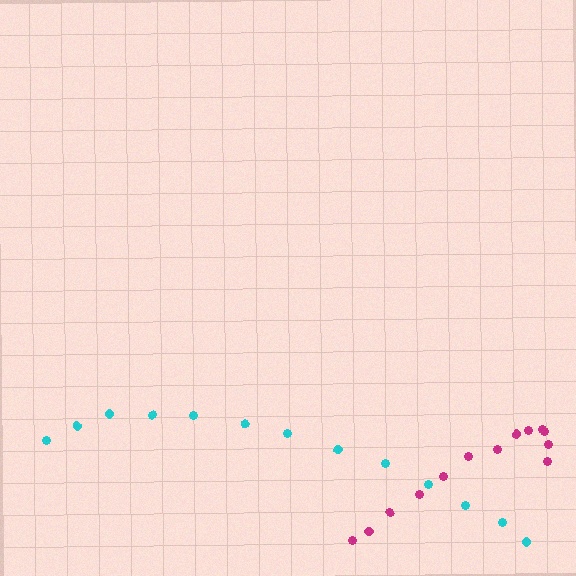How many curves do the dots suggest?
There are 2 distinct paths.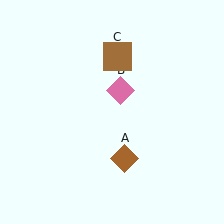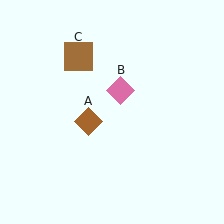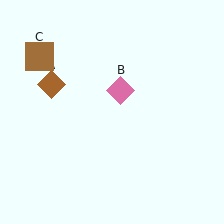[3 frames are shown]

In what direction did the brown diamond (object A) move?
The brown diamond (object A) moved up and to the left.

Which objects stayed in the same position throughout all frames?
Pink diamond (object B) remained stationary.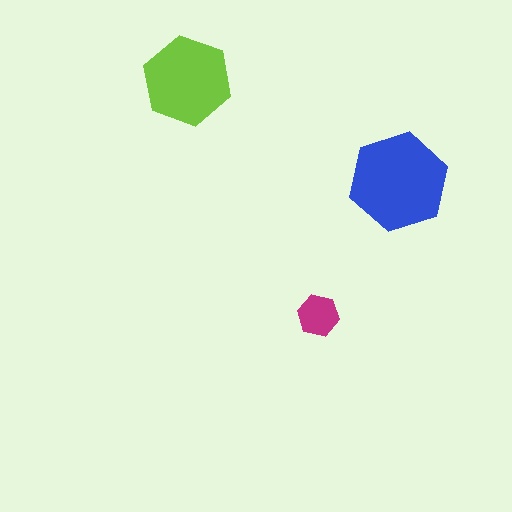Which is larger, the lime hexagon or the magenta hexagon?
The lime one.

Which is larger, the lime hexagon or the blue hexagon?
The blue one.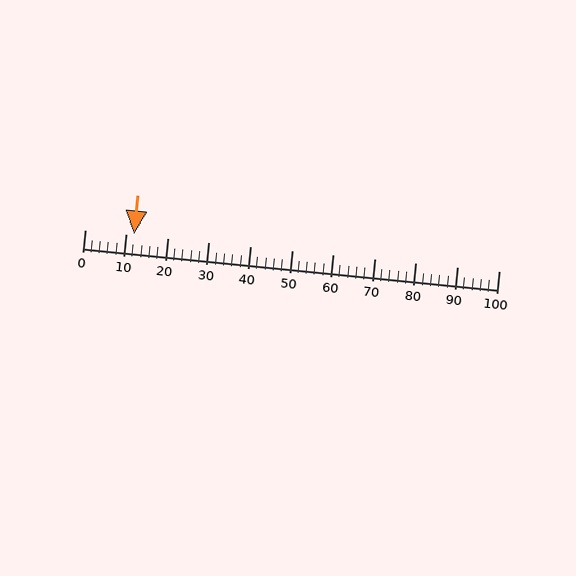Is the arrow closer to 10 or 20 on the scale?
The arrow is closer to 10.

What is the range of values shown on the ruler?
The ruler shows values from 0 to 100.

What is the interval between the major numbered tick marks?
The major tick marks are spaced 10 units apart.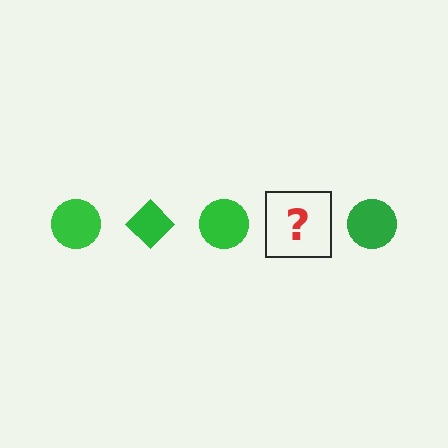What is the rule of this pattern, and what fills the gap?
The rule is that the pattern cycles through circle, diamond shapes in green. The gap should be filled with a green diamond.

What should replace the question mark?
The question mark should be replaced with a green diamond.